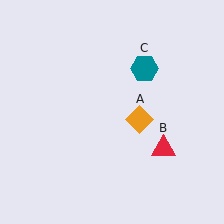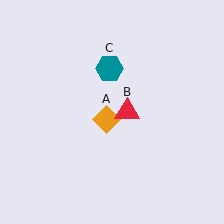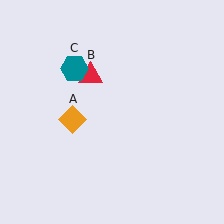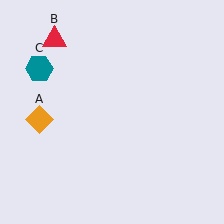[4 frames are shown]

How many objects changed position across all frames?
3 objects changed position: orange diamond (object A), red triangle (object B), teal hexagon (object C).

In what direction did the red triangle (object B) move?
The red triangle (object B) moved up and to the left.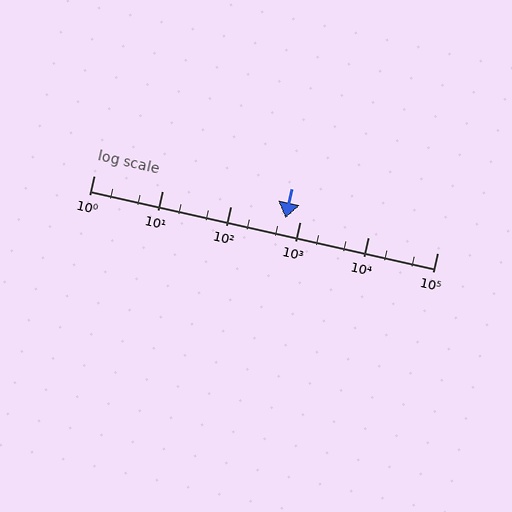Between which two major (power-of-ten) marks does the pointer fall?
The pointer is between 100 and 1000.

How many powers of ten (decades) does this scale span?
The scale spans 5 decades, from 1 to 100000.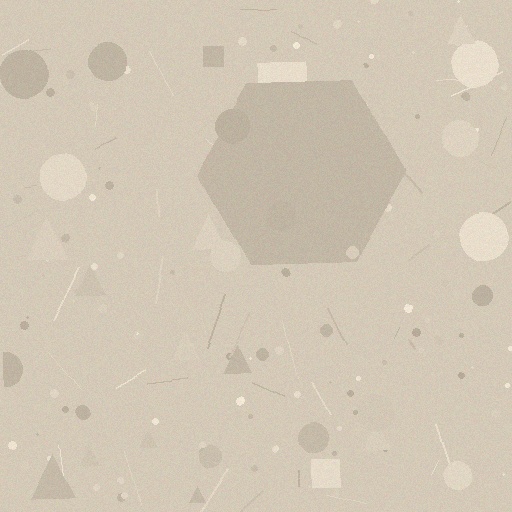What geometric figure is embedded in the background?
A hexagon is embedded in the background.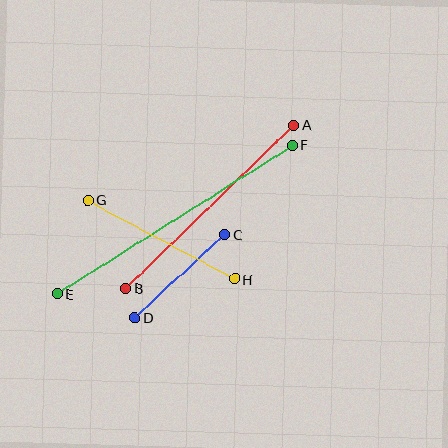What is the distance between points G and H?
The distance is approximately 166 pixels.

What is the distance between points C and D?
The distance is approximately 122 pixels.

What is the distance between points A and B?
The distance is approximately 234 pixels.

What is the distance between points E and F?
The distance is approximately 278 pixels.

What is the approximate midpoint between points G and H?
The midpoint is at approximately (161, 240) pixels.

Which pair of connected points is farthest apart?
Points E and F are farthest apart.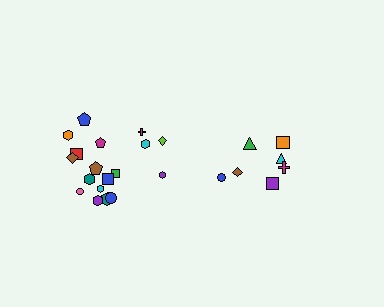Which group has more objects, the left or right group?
The left group.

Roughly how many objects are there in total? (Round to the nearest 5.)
Roughly 25 objects in total.